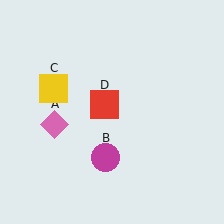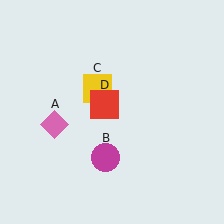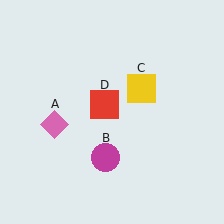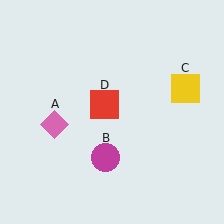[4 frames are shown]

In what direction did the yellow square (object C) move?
The yellow square (object C) moved right.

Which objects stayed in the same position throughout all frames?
Pink diamond (object A) and magenta circle (object B) and red square (object D) remained stationary.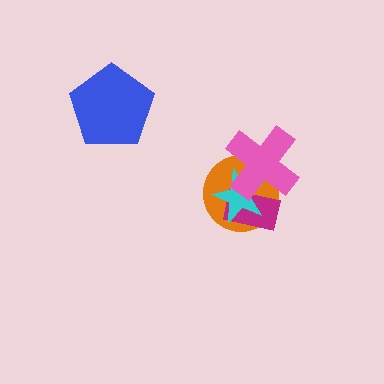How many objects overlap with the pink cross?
3 objects overlap with the pink cross.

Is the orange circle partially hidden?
Yes, it is partially covered by another shape.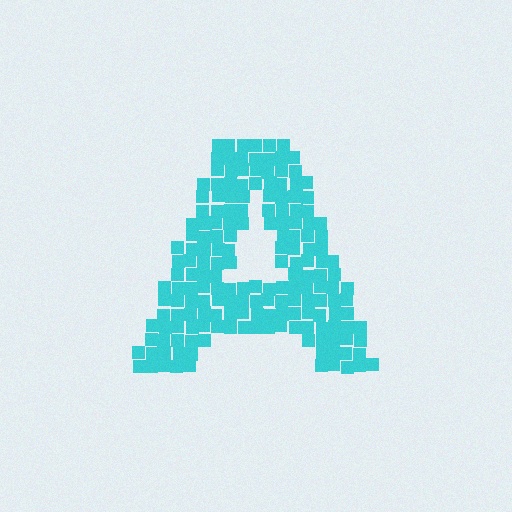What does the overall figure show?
The overall figure shows the letter A.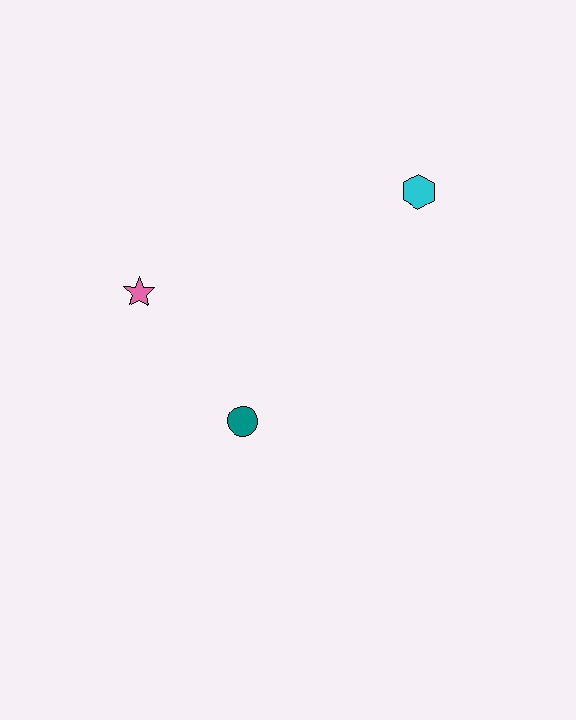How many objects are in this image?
There are 3 objects.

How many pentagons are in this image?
There are no pentagons.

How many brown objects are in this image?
There are no brown objects.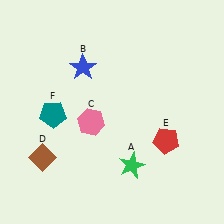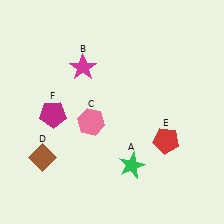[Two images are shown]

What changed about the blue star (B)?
In Image 1, B is blue. In Image 2, it changed to magenta.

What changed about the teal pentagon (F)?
In Image 1, F is teal. In Image 2, it changed to magenta.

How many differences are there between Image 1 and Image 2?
There are 2 differences between the two images.